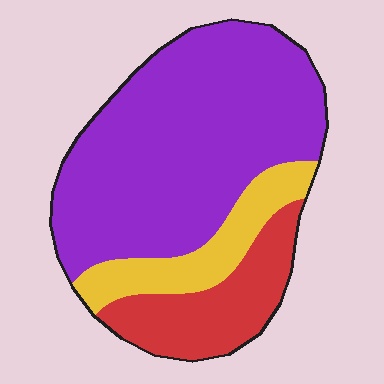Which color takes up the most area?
Purple, at roughly 65%.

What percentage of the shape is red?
Red takes up about one fifth (1/5) of the shape.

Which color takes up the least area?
Yellow, at roughly 15%.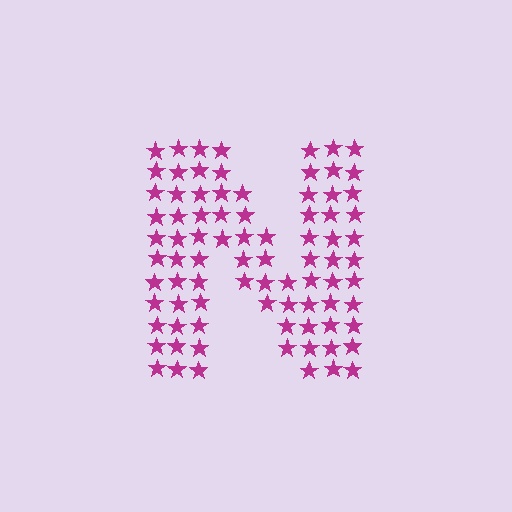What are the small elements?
The small elements are stars.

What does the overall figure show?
The overall figure shows the letter N.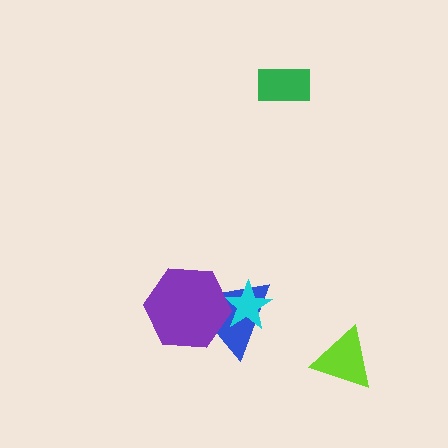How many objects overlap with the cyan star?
2 objects overlap with the cyan star.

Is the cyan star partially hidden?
Yes, it is partially covered by another shape.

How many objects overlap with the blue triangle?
2 objects overlap with the blue triangle.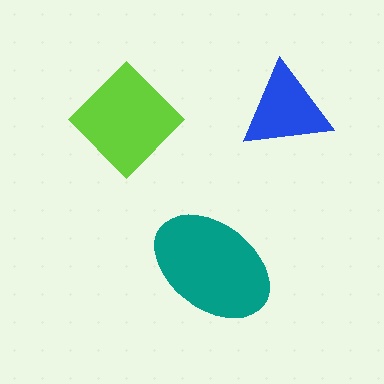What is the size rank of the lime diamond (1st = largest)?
2nd.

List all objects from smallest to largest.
The blue triangle, the lime diamond, the teal ellipse.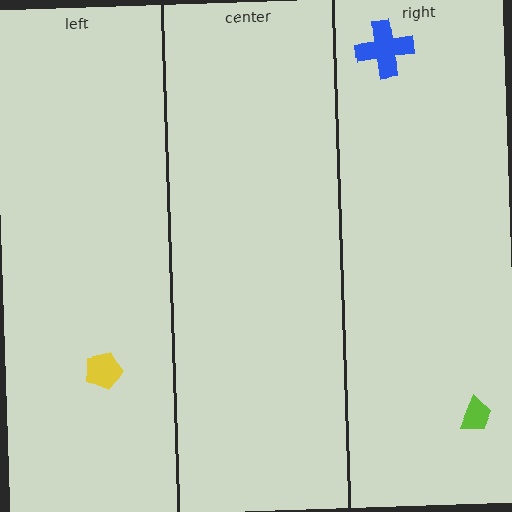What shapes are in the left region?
The yellow pentagon.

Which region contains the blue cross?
The right region.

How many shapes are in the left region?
1.